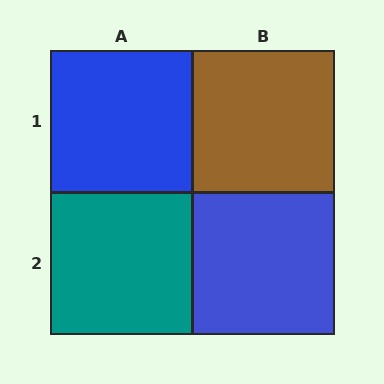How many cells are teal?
1 cell is teal.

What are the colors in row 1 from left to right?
Blue, brown.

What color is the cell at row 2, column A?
Teal.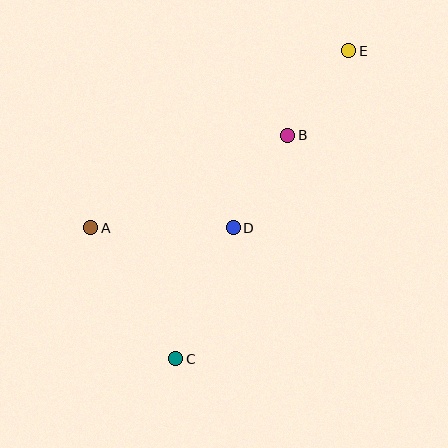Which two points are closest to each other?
Points B and E are closest to each other.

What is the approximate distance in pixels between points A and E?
The distance between A and E is approximately 313 pixels.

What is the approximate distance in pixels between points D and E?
The distance between D and E is approximately 211 pixels.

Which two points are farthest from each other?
Points C and E are farthest from each other.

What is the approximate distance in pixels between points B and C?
The distance between B and C is approximately 250 pixels.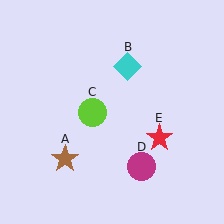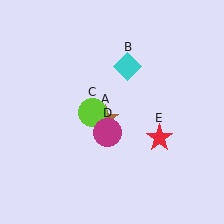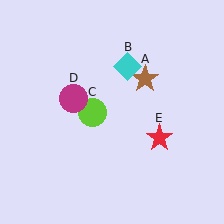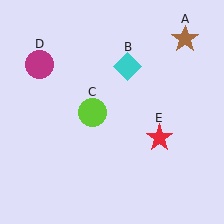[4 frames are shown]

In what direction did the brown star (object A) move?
The brown star (object A) moved up and to the right.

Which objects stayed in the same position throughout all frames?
Cyan diamond (object B) and lime circle (object C) and red star (object E) remained stationary.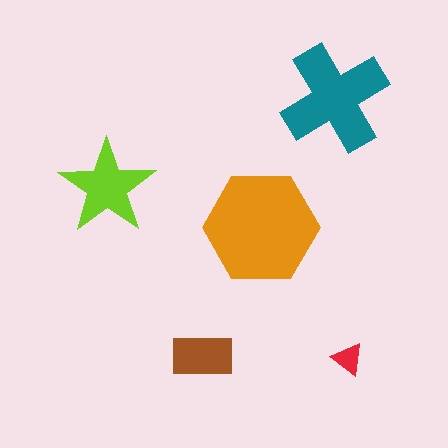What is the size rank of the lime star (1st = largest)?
3rd.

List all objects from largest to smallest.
The orange hexagon, the teal cross, the lime star, the brown rectangle, the red triangle.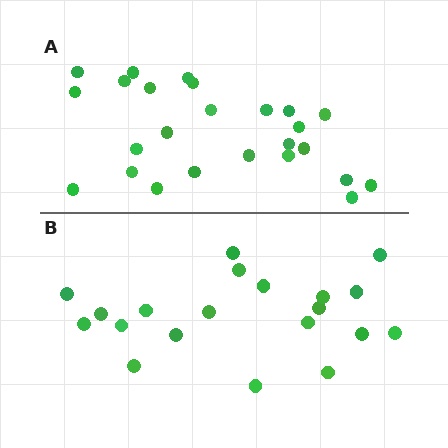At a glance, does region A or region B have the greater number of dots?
Region A (the top region) has more dots.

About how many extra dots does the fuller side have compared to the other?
Region A has about 5 more dots than region B.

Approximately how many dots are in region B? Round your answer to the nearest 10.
About 20 dots.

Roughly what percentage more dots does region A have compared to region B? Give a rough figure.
About 25% more.